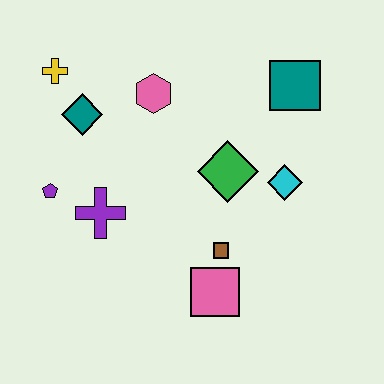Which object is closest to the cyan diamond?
The green diamond is closest to the cyan diamond.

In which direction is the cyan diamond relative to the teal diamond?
The cyan diamond is to the right of the teal diamond.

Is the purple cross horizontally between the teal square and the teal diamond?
Yes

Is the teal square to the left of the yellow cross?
No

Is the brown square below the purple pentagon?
Yes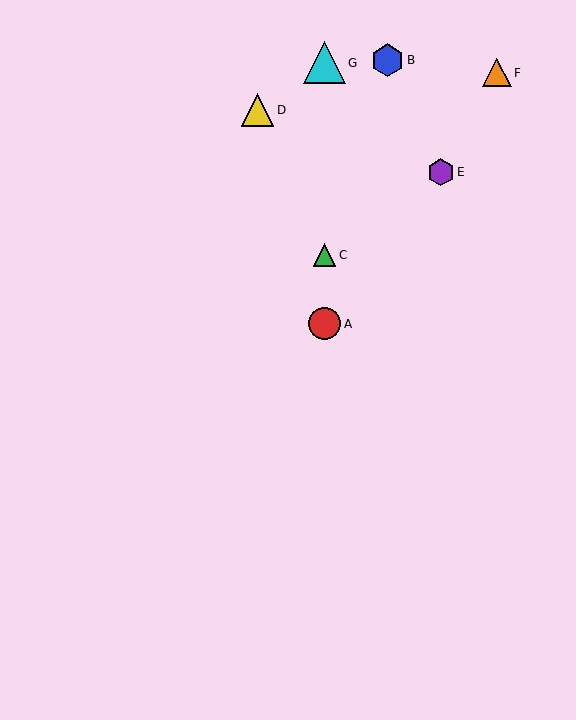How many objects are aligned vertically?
3 objects (A, C, G) are aligned vertically.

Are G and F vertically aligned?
No, G is at x≈325 and F is at x≈497.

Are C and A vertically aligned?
Yes, both are at x≈325.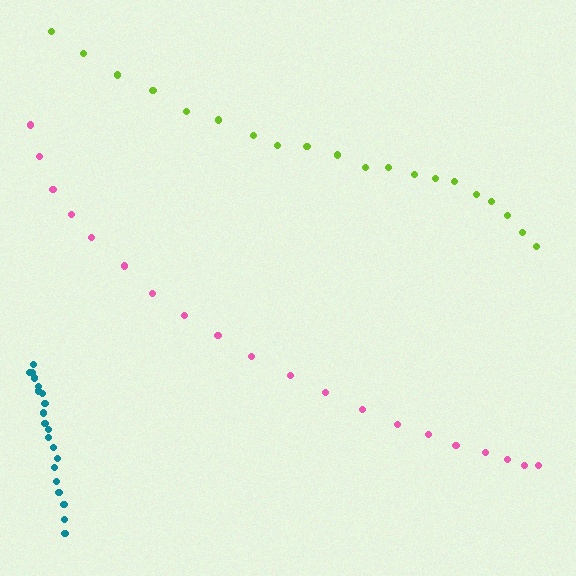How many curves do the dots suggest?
There are 3 distinct paths.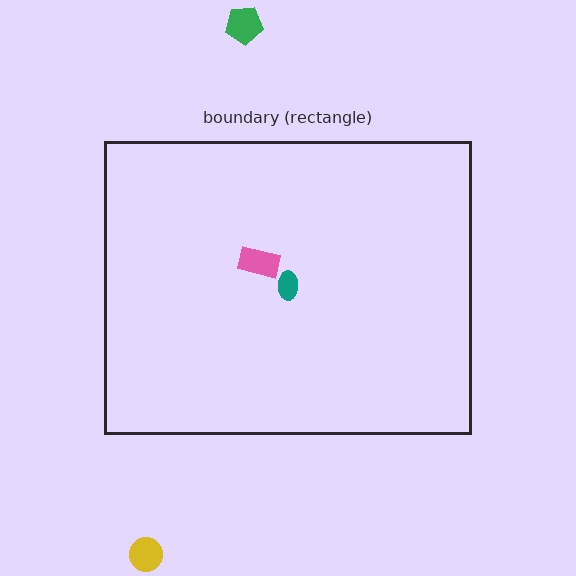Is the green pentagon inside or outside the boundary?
Outside.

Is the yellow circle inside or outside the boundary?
Outside.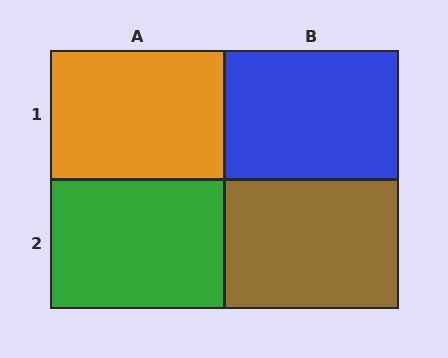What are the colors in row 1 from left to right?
Orange, blue.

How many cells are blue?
1 cell is blue.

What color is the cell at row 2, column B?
Brown.